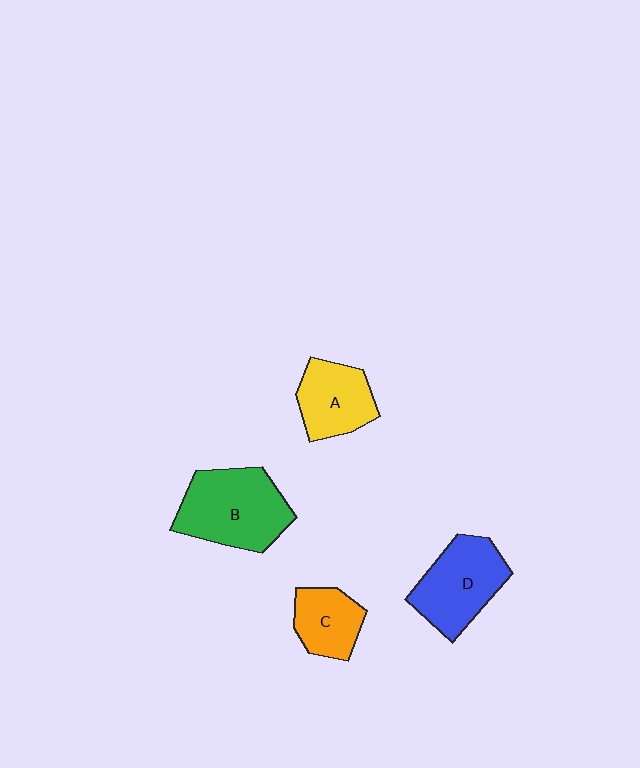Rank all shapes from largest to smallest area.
From largest to smallest: B (green), D (blue), A (yellow), C (orange).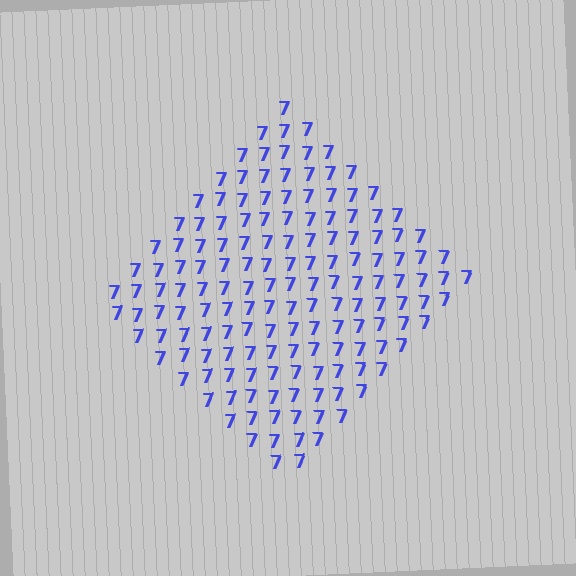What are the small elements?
The small elements are digit 7's.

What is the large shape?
The large shape is a diamond.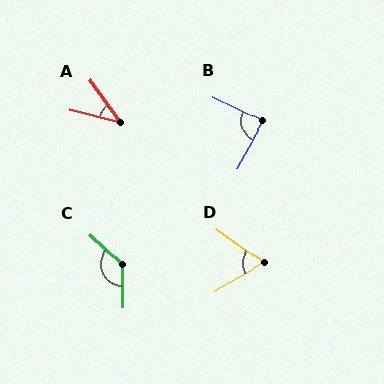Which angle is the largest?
C, at approximately 134 degrees.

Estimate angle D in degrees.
Approximately 66 degrees.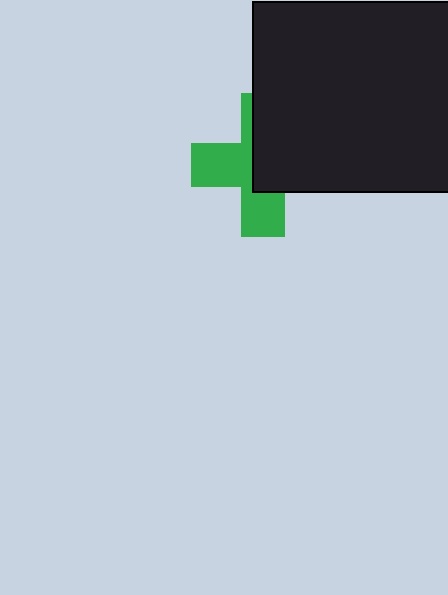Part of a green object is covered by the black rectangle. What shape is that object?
It is a cross.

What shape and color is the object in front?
The object in front is a black rectangle.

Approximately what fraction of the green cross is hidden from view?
Roughly 52% of the green cross is hidden behind the black rectangle.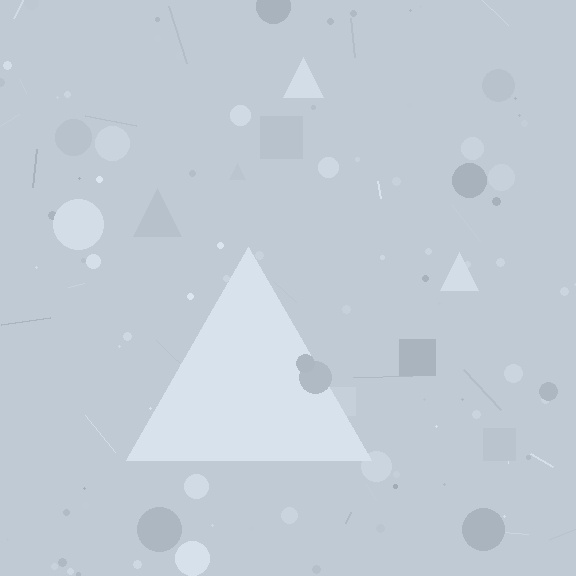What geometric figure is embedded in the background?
A triangle is embedded in the background.